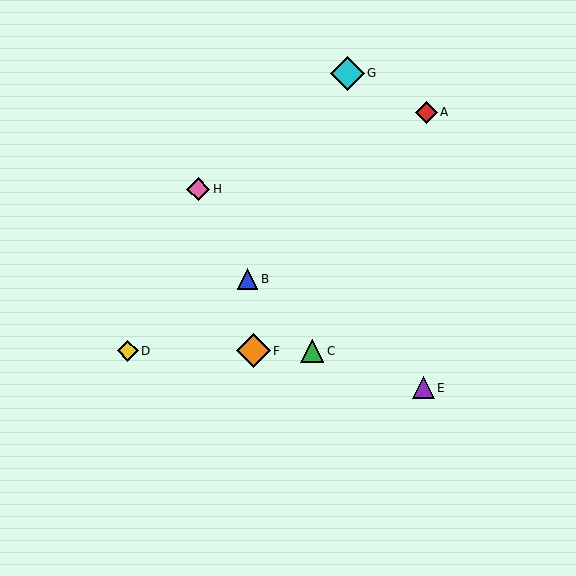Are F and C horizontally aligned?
Yes, both are at y≈351.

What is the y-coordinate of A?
Object A is at y≈112.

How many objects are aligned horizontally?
3 objects (C, D, F) are aligned horizontally.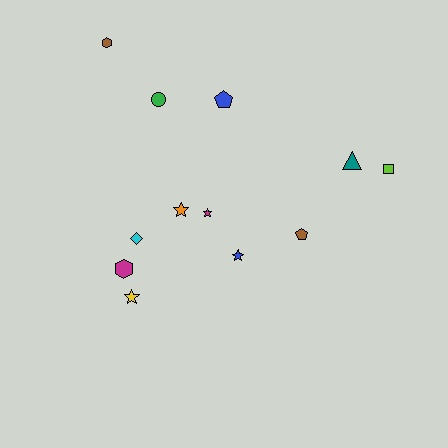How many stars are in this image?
There are 4 stars.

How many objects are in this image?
There are 12 objects.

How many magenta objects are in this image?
There are 2 magenta objects.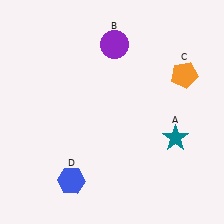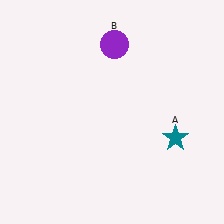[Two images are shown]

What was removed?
The orange pentagon (C), the blue hexagon (D) were removed in Image 2.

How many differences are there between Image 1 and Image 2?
There are 2 differences between the two images.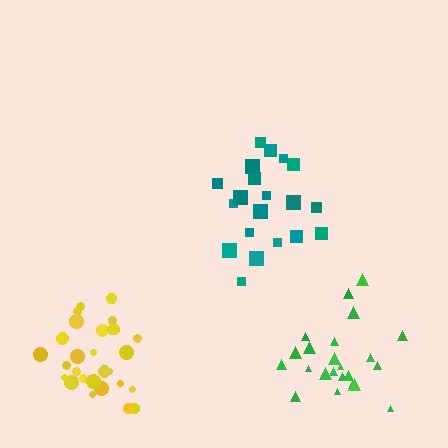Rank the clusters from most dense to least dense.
yellow, green, teal.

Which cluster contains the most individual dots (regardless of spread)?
Yellow (29).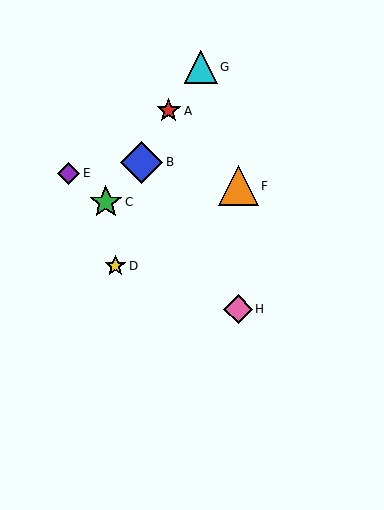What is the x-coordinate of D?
Object D is at x≈115.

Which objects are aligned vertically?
Objects F, H are aligned vertically.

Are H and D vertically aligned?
No, H is at x≈238 and D is at x≈115.